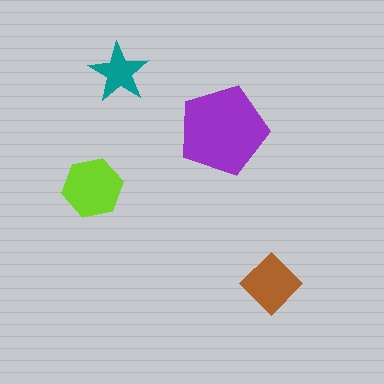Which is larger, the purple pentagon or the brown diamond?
The purple pentagon.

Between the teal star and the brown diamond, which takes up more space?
The brown diamond.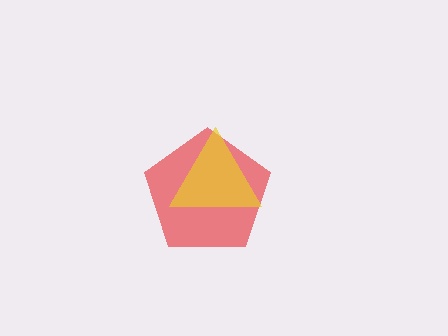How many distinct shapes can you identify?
There are 2 distinct shapes: a red pentagon, a yellow triangle.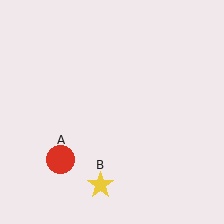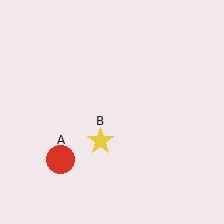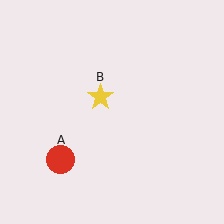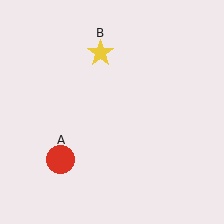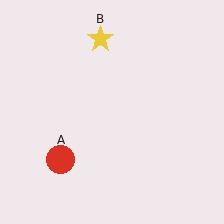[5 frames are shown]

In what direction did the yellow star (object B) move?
The yellow star (object B) moved up.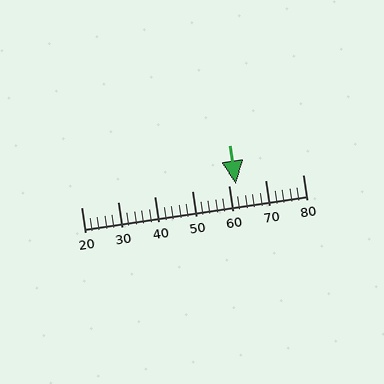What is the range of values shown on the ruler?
The ruler shows values from 20 to 80.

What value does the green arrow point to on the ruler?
The green arrow points to approximately 62.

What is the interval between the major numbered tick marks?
The major tick marks are spaced 10 units apart.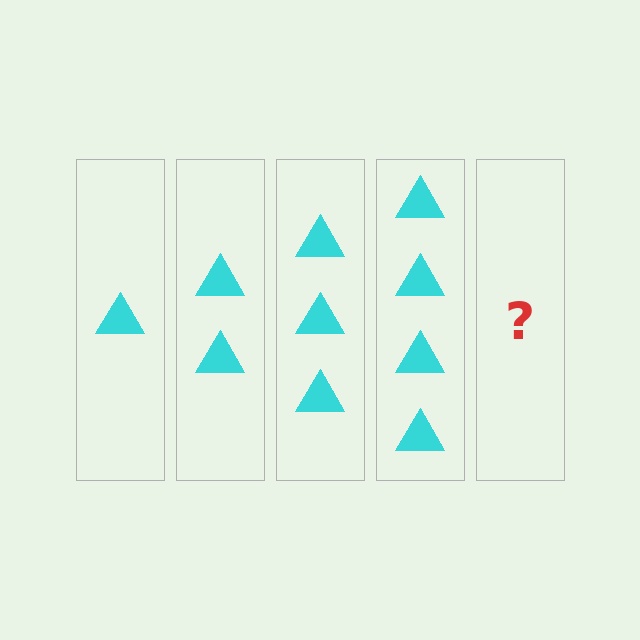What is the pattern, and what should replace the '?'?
The pattern is that each step adds one more triangle. The '?' should be 5 triangles.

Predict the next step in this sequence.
The next step is 5 triangles.